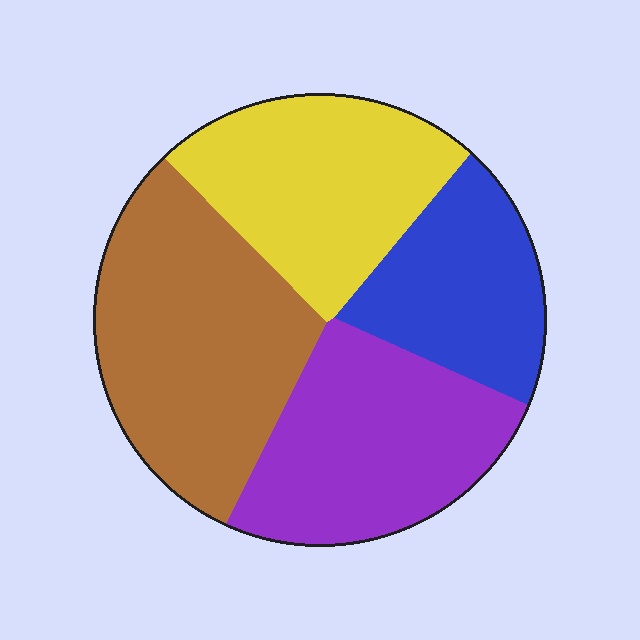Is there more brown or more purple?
Brown.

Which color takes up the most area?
Brown, at roughly 30%.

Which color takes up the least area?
Blue, at roughly 20%.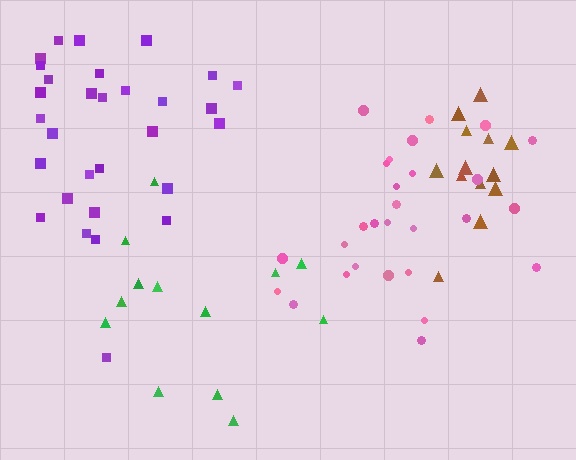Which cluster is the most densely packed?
Brown.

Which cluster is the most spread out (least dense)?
Green.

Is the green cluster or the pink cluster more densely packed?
Pink.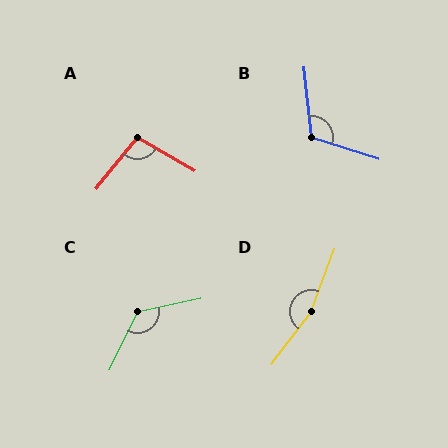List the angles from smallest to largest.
A (99°), B (114°), C (128°), D (164°).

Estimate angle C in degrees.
Approximately 128 degrees.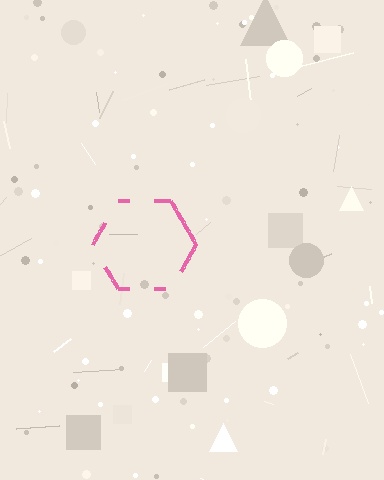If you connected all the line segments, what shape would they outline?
They would outline a hexagon.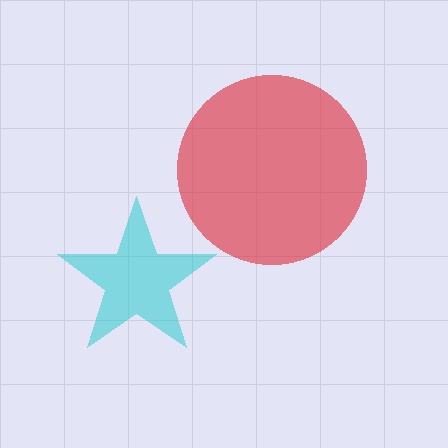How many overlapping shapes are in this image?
There are 2 overlapping shapes in the image.